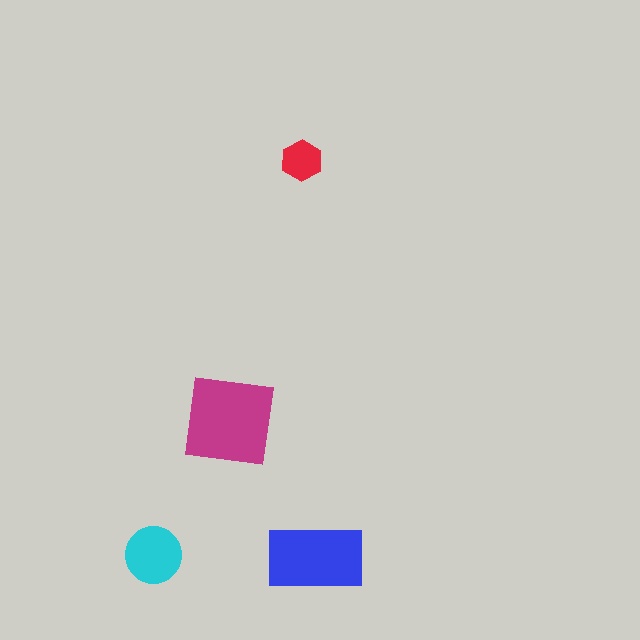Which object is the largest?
The magenta square.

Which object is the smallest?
The red hexagon.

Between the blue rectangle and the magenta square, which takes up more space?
The magenta square.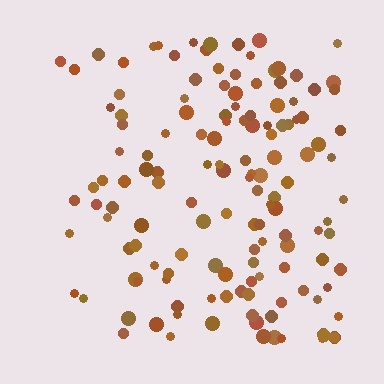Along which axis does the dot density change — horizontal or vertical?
Horizontal.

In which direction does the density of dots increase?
From left to right, with the right side densest.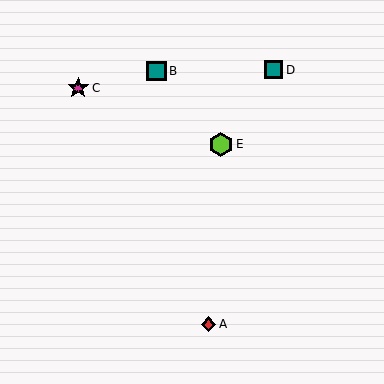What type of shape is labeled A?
Shape A is a red diamond.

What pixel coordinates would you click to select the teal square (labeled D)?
Click at (274, 70) to select the teal square D.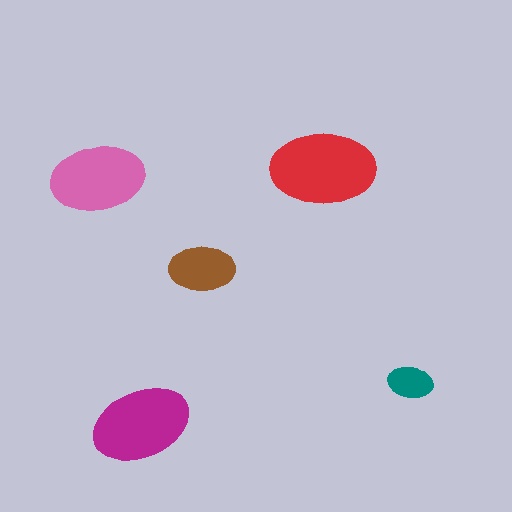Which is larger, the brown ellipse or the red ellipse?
The red one.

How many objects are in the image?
There are 5 objects in the image.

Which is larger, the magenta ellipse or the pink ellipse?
The magenta one.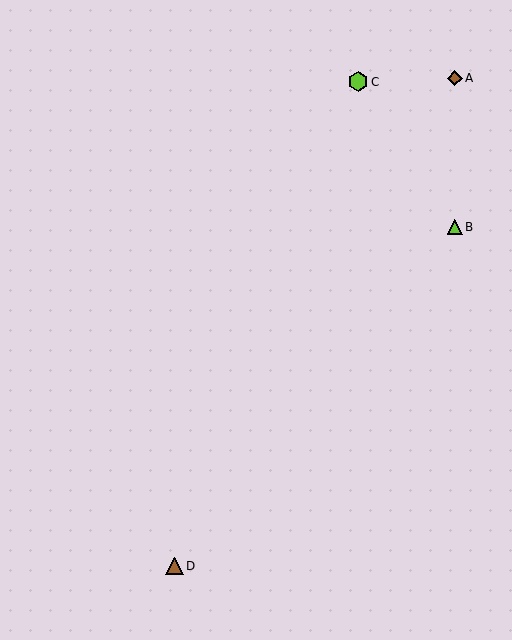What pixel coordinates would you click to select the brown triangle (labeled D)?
Click at (175, 566) to select the brown triangle D.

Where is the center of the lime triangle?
The center of the lime triangle is at (455, 227).